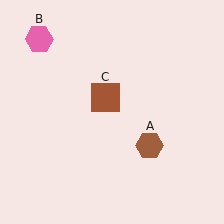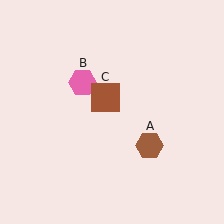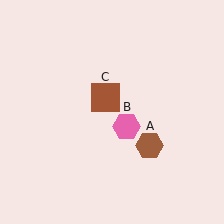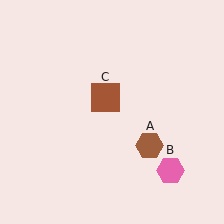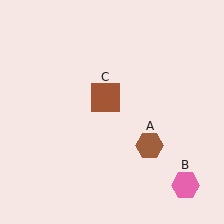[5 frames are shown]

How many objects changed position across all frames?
1 object changed position: pink hexagon (object B).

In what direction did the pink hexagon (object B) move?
The pink hexagon (object B) moved down and to the right.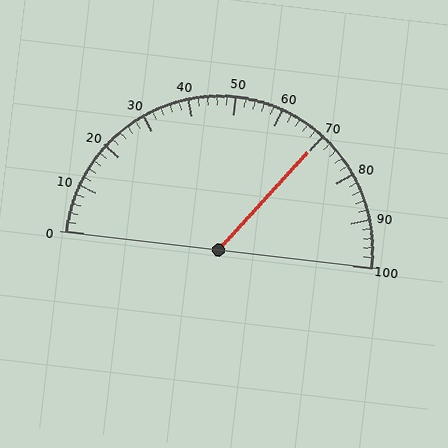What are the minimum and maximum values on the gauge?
The gauge ranges from 0 to 100.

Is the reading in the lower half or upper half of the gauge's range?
The reading is in the upper half of the range (0 to 100).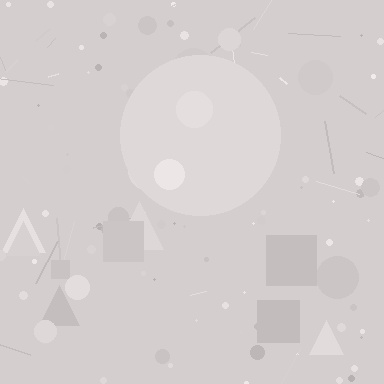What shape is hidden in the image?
A circle is hidden in the image.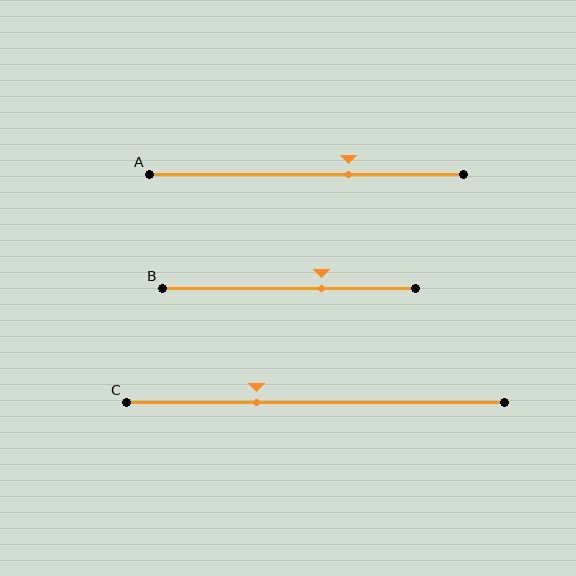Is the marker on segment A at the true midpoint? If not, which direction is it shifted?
No, the marker on segment A is shifted to the right by about 13% of the segment length.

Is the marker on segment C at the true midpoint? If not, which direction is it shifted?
No, the marker on segment C is shifted to the left by about 16% of the segment length.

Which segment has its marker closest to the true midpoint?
Segment B has its marker closest to the true midpoint.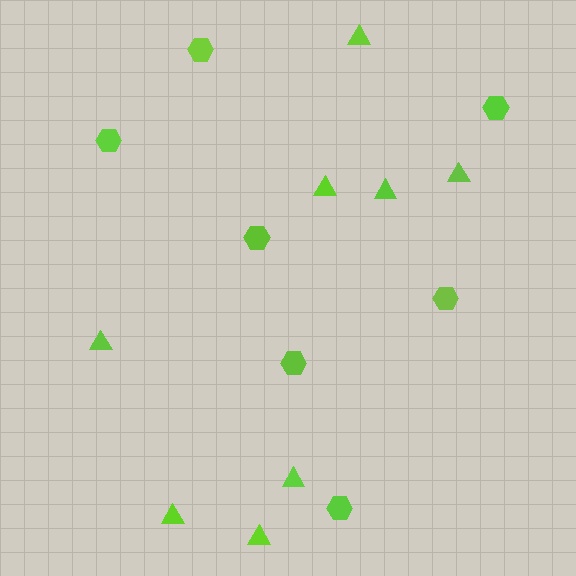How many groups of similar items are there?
There are 2 groups: one group of triangles (8) and one group of hexagons (7).